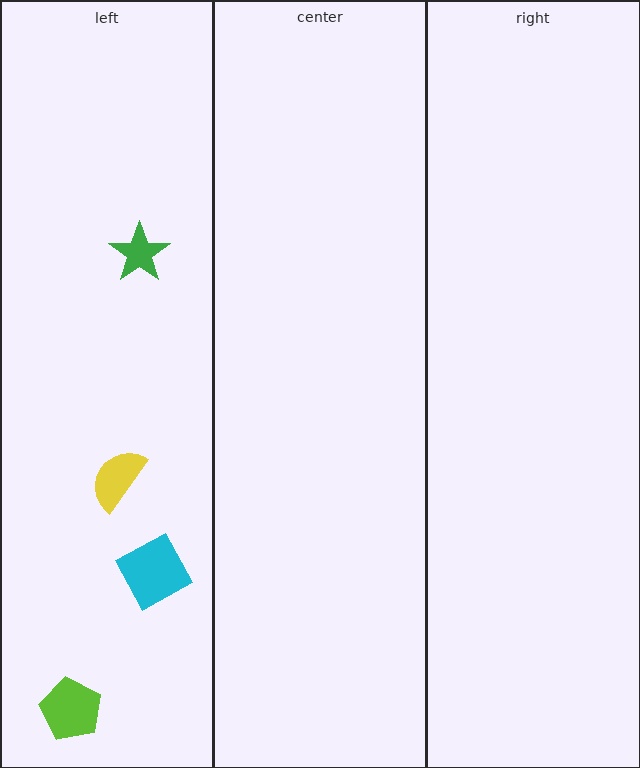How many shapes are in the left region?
4.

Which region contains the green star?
The left region.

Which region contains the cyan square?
The left region.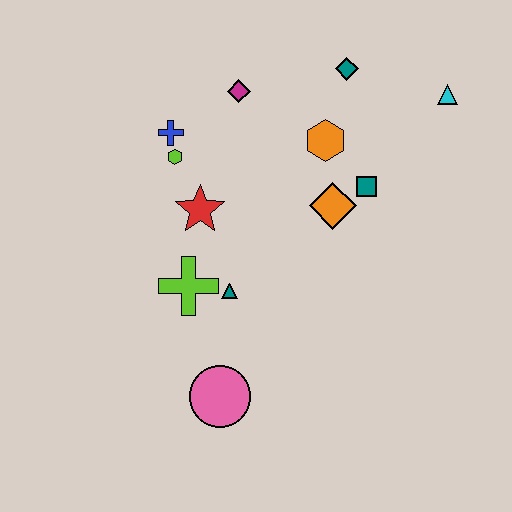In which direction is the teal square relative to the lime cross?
The teal square is to the right of the lime cross.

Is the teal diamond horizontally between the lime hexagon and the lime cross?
No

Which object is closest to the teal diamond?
The orange hexagon is closest to the teal diamond.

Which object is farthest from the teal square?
The pink circle is farthest from the teal square.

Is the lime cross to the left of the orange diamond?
Yes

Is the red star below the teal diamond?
Yes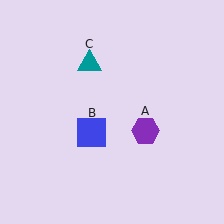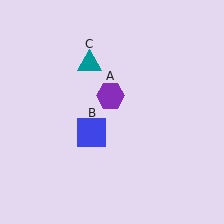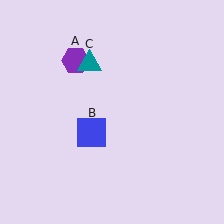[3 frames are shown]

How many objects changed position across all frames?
1 object changed position: purple hexagon (object A).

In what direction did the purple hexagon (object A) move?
The purple hexagon (object A) moved up and to the left.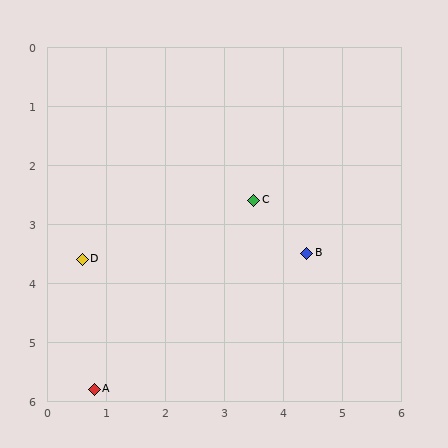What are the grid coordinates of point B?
Point B is at approximately (4.4, 3.5).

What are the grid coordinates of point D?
Point D is at approximately (0.6, 3.6).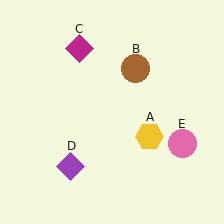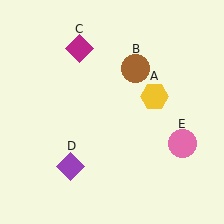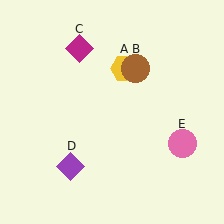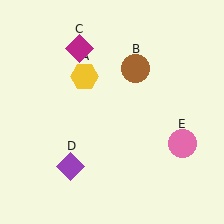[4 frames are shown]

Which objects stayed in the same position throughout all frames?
Brown circle (object B) and magenta diamond (object C) and purple diamond (object D) and pink circle (object E) remained stationary.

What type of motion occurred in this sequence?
The yellow hexagon (object A) rotated counterclockwise around the center of the scene.